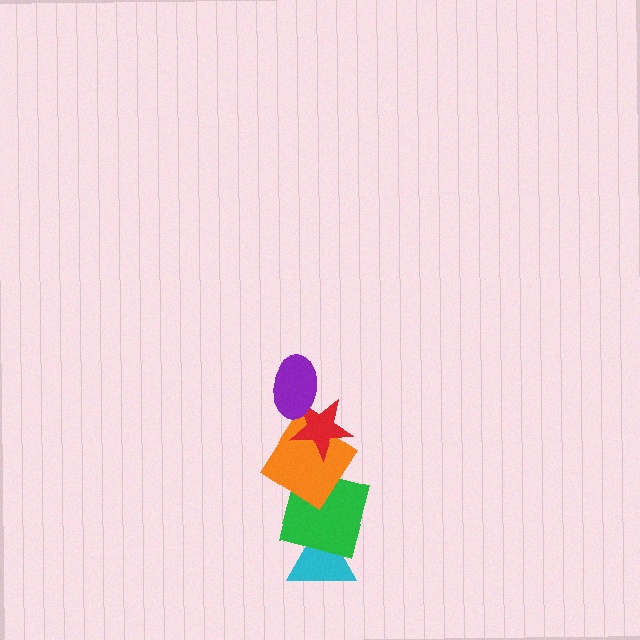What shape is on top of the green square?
The orange diamond is on top of the green square.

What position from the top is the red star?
The red star is 2nd from the top.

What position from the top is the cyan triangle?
The cyan triangle is 5th from the top.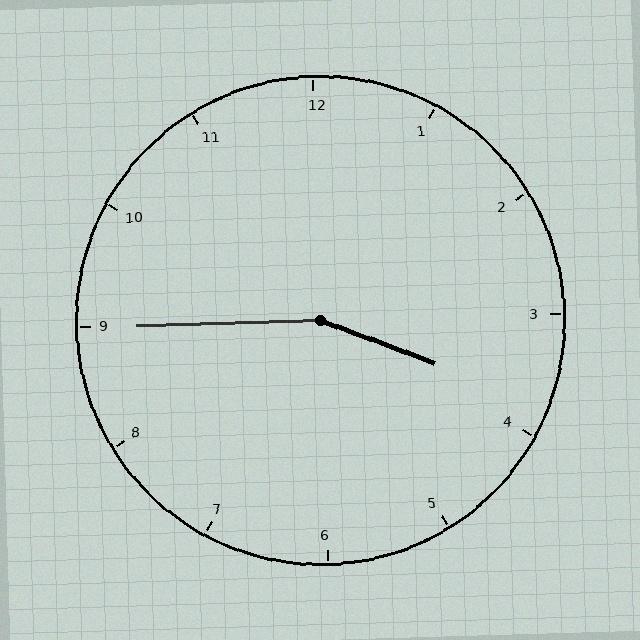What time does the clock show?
3:45.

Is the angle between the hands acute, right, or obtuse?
It is obtuse.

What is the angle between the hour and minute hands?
Approximately 158 degrees.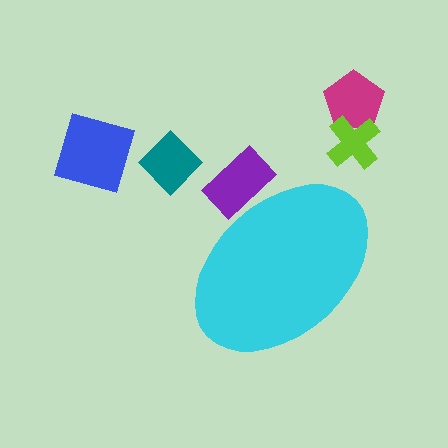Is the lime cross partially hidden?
No, the lime cross is fully visible.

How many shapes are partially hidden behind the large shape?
1 shape is partially hidden.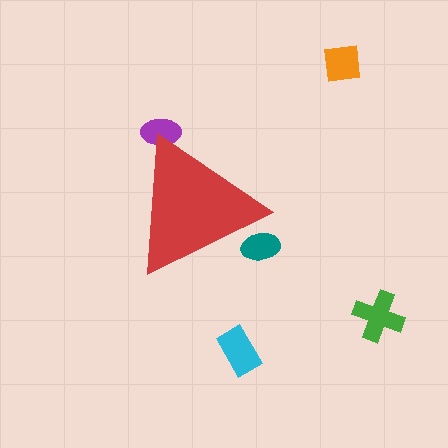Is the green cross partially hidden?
No, the green cross is fully visible.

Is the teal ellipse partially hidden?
Yes, the teal ellipse is partially hidden behind the red triangle.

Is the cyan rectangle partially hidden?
No, the cyan rectangle is fully visible.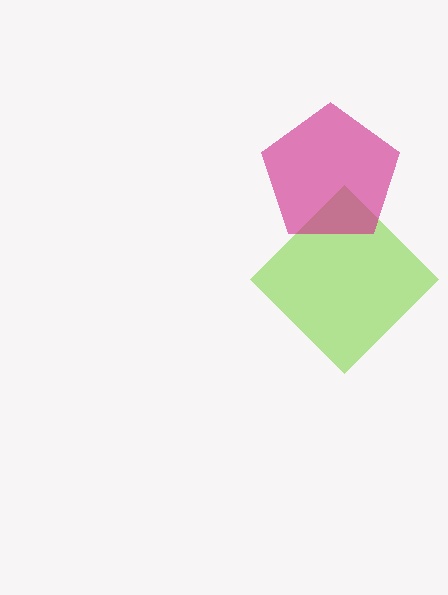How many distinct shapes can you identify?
There are 2 distinct shapes: a lime diamond, a magenta pentagon.